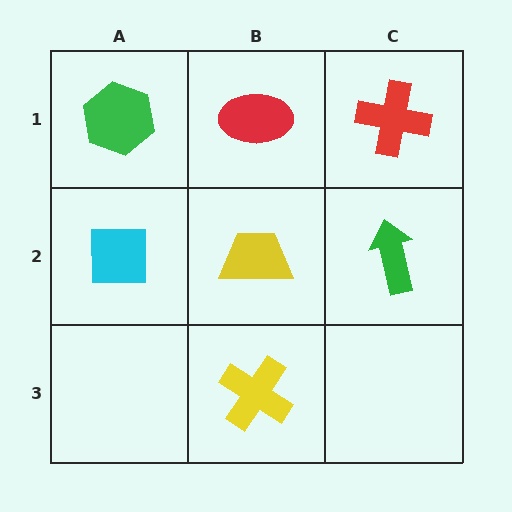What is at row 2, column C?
A green arrow.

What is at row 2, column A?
A cyan square.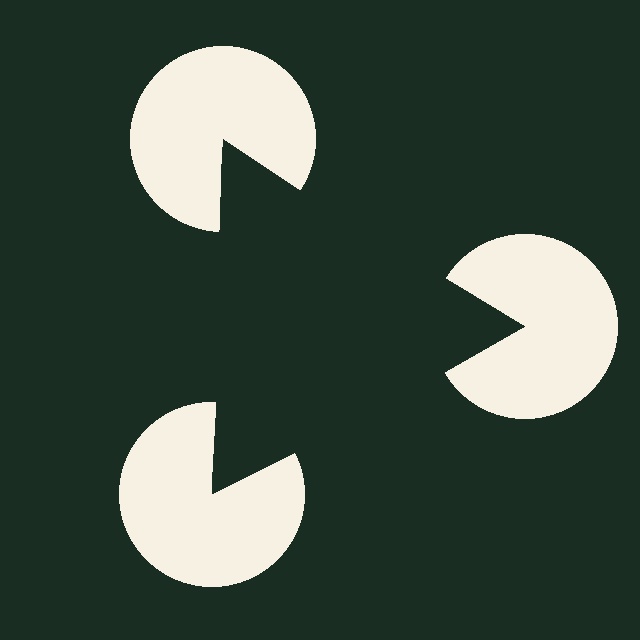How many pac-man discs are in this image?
There are 3 — one at each vertex of the illusory triangle.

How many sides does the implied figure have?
3 sides.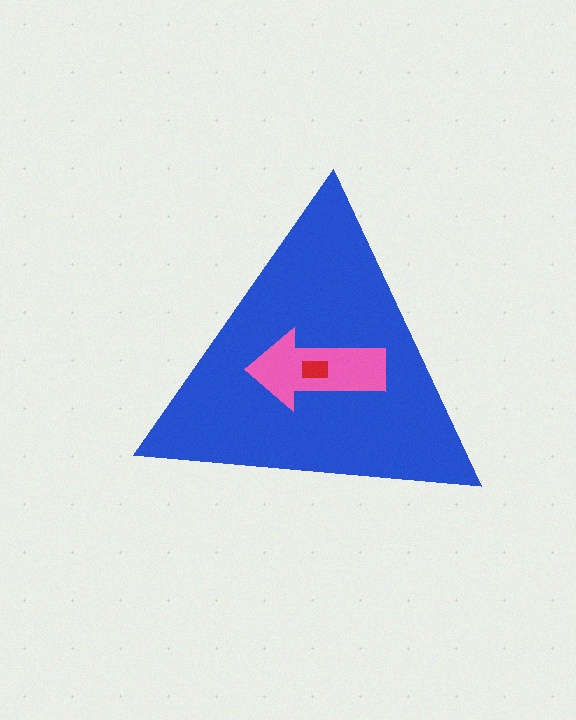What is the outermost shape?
The blue triangle.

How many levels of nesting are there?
3.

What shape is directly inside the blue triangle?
The pink arrow.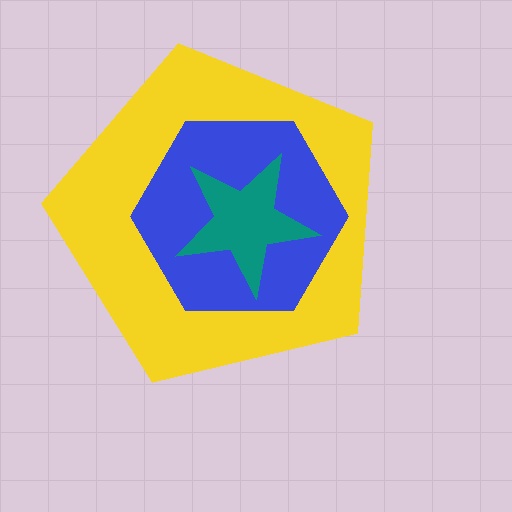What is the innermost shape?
The teal star.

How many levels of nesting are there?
3.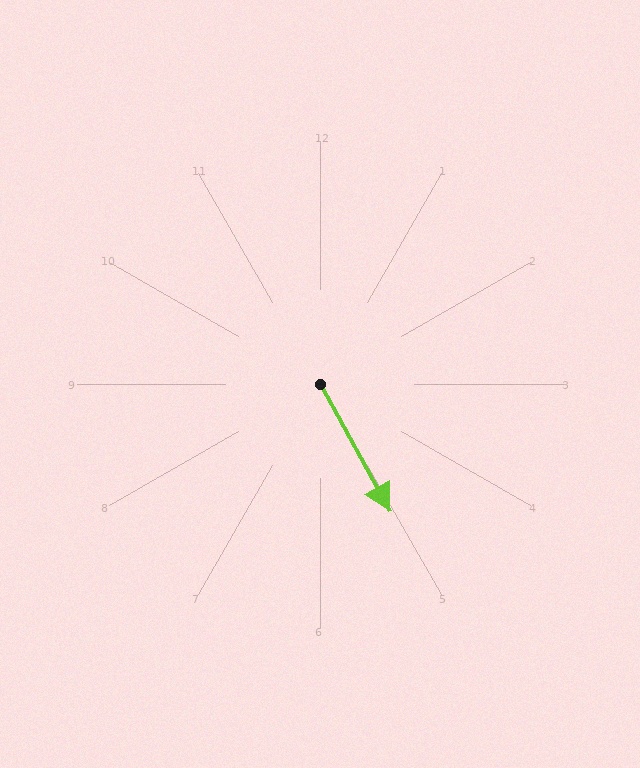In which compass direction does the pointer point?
Southeast.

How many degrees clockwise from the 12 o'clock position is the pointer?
Approximately 151 degrees.